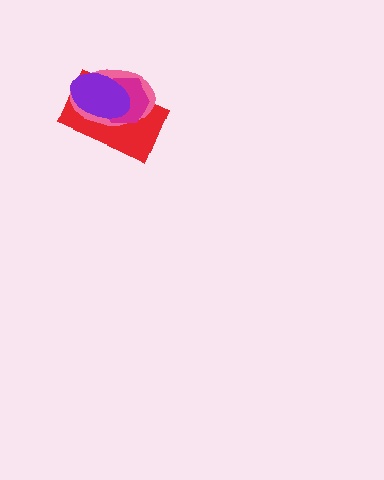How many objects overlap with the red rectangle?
3 objects overlap with the red rectangle.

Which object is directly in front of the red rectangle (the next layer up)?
The pink ellipse is directly in front of the red rectangle.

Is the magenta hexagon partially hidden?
Yes, it is partially covered by another shape.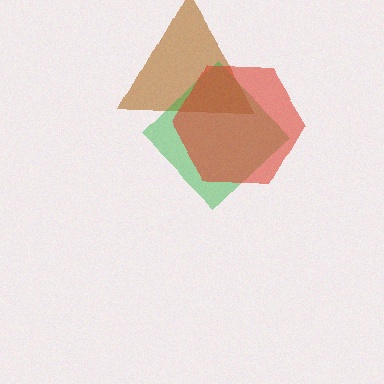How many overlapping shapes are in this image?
There are 3 overlapping shapes in the image.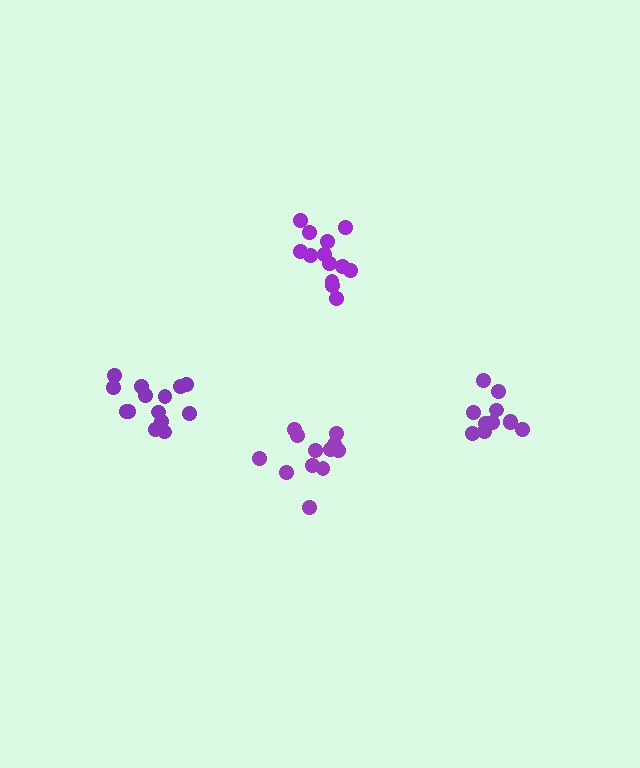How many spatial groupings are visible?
There are 4 spatial groupings.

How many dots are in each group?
Group 1: 13 dots, Group 2: 12 dots, Group 3: 11 dots, Group 4: 14 dots (50 total).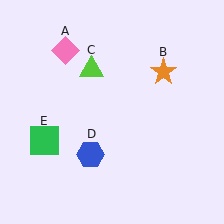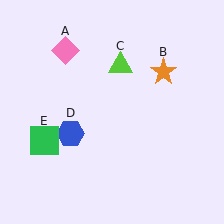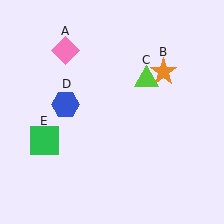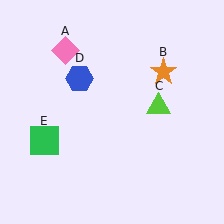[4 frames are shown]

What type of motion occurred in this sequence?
The lime triangle (object C), blue hexagon (object D) rotated clockwise around the center of the scene.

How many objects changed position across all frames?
2 objects changed position: lime triangle (object C), blue hexagon (object D).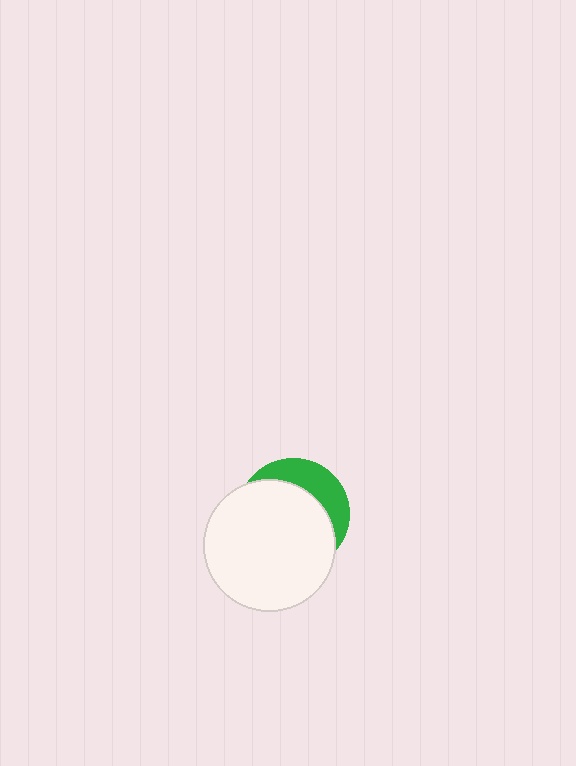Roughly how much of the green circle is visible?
A small part of it is visible (roughly 30%).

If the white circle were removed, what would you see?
You would see the complete green circle.